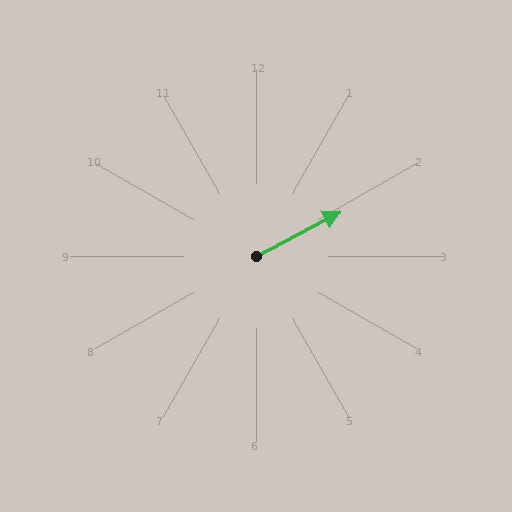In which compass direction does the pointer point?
Northeast.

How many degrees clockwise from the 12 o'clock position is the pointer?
Approximately 62 degrees.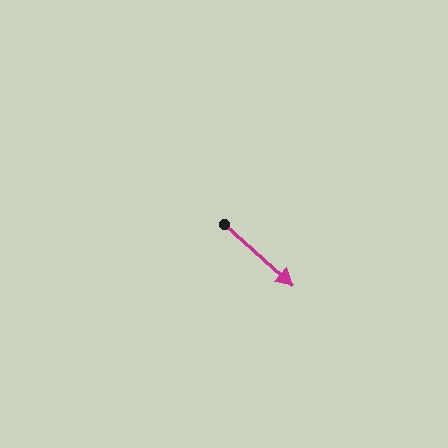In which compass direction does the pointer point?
Southeast.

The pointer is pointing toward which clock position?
Roughly 4 o'clock.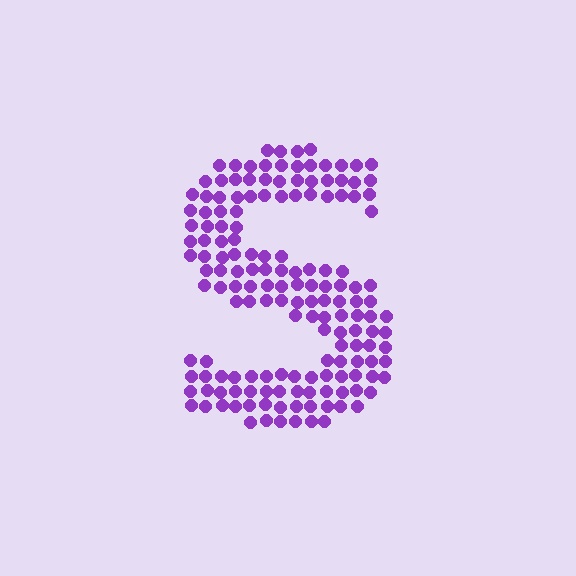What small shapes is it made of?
It is made of small circles.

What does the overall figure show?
The overall figure shows the letter S.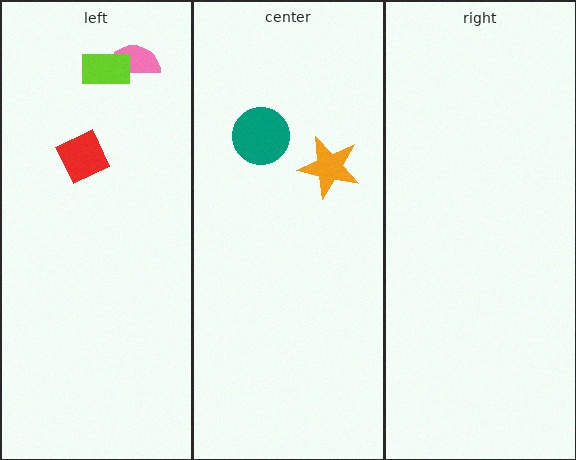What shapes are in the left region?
The red diamond, the pink semicircle, the lime rectangle.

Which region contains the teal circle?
The center region.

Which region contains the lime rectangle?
The left region.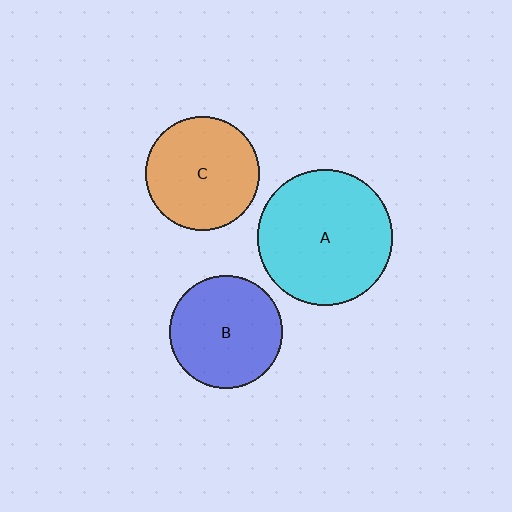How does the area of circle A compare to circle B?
Approximately 1.4 times.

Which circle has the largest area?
Circle A (cyan).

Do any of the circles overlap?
No, none of the circles overlap.